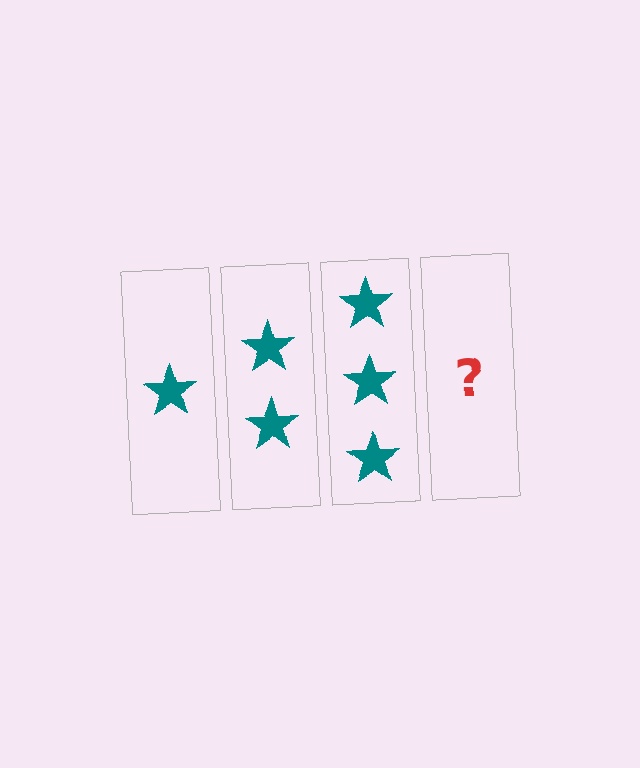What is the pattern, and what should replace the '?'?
The pattern is that each step adds one more star. The '?' should be 4 stars.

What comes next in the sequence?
The next element should be 4 stars.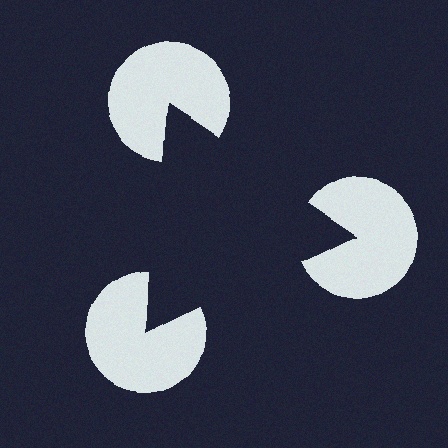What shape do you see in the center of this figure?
An illusory triangle — its edges are inferred from the aligned wedge cuts in the pac-man discs, not physically drawn.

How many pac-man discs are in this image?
There are 3 — one at each vertex of the illusory triangle.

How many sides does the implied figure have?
3 sides.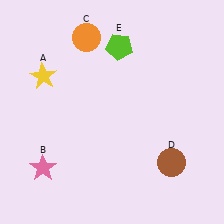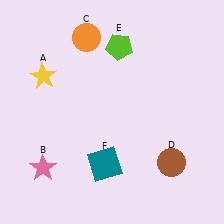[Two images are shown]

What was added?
A teal square (F) was added in Image 2.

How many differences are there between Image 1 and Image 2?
There is 1 difference between the two images.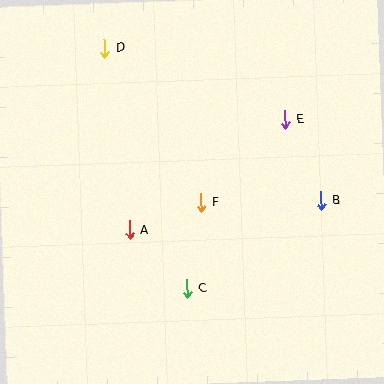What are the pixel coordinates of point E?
Point E is at (285, 120).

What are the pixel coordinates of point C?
Point C is at (187, 289).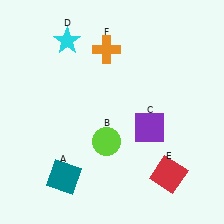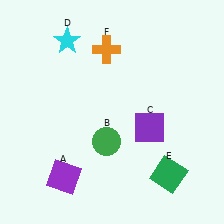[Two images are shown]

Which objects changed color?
A changed from teal to purple. B changed from lime to green. E changed from red to green.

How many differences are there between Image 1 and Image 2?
There are 3 differences between the two images.